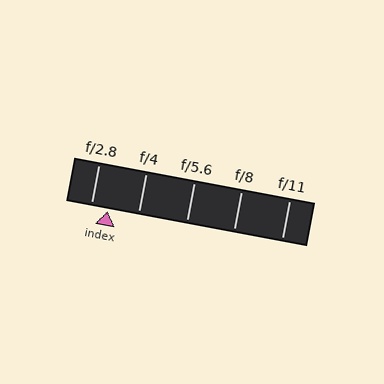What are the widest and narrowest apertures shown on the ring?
The widest aperture shown is f/2.8 and the narrowest is f/11.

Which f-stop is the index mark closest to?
The index mark is closest to f/2.8.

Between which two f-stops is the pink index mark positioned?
The index mark is between f/2.8 and f/4.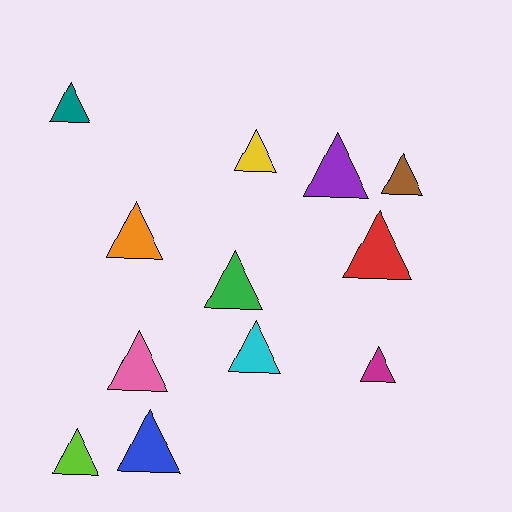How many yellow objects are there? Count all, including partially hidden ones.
There is 1 yellow object.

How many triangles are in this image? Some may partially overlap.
There are 12 triangles.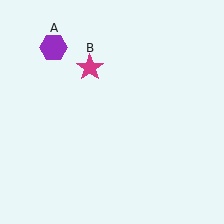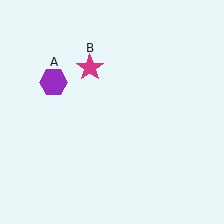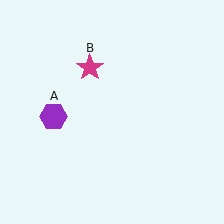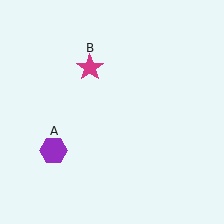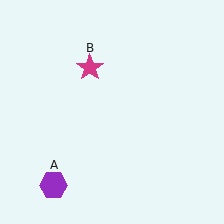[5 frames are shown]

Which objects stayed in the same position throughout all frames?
Magenta star (object B) remained stationary.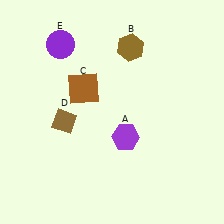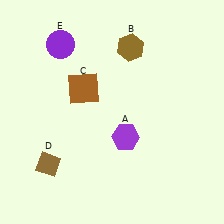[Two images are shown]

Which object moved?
The brown diamond (D) moved down.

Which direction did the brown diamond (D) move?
The brown diamond (D) moved down.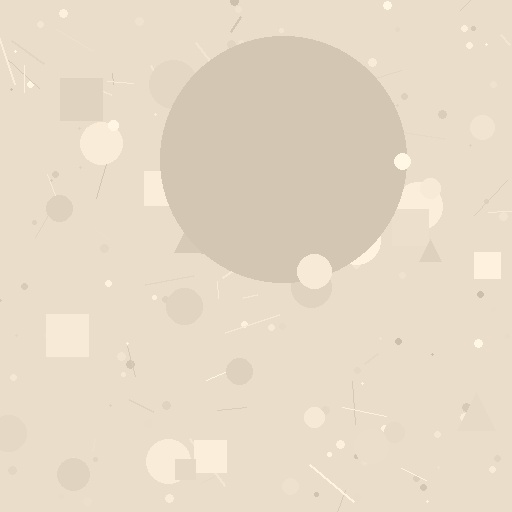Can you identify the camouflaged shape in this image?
The camouflaged shape is a circle.